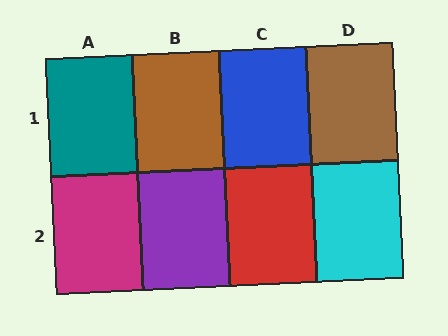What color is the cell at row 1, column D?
Brown.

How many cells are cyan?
1 cell is cyan.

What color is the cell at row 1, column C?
Blue.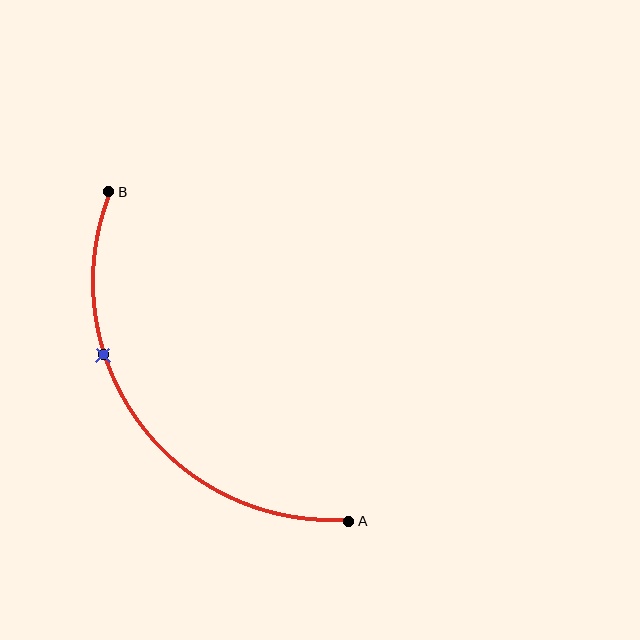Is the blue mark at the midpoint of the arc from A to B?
No. The blue mark lies on the arc but is closer to endpoint B. The arc midpoint would be at the point on the curve equidistant along the arc from both A and B.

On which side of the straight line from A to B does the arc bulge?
The arc bulges below and to the left of the straight line connecting A and B.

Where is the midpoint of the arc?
The arc midpoint is the point on the curve farthest from the straight line joining A and B. It sits below and to the left of that line.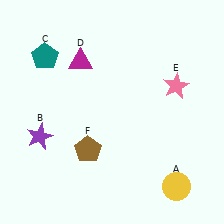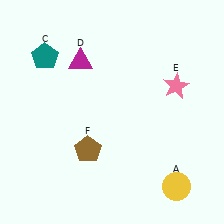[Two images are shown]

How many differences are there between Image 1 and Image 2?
There is 1 difference between the two images.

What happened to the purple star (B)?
The purple star (B) was removed in Image 2. It was in the bottom-left area of Image 1.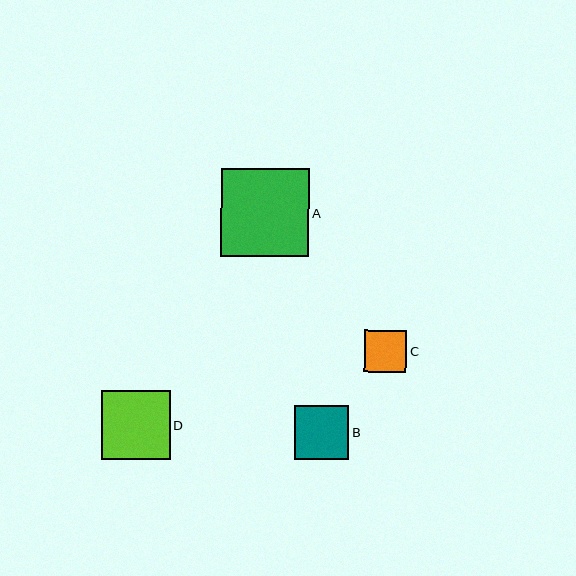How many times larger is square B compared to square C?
Square B is approximately 1.3 times the size of square C.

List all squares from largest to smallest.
From largest to smallest: A, D, B, C.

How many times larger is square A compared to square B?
Square A is approximately 1.6 times the size of square B.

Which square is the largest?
Square A is the largest with a size of approximately 88 pixels.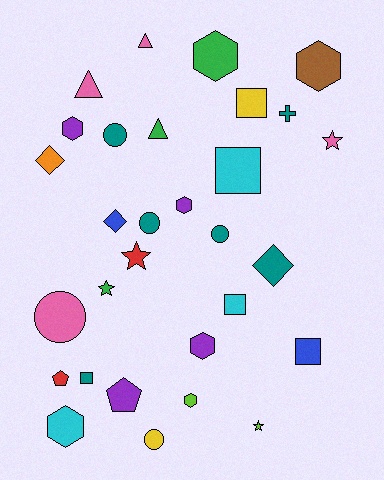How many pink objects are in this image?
There are 4 pink objects.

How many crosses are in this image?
There is 1 cross.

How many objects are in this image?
There are 30 objects.